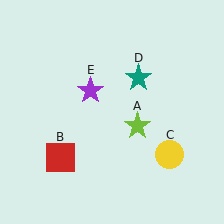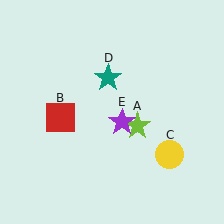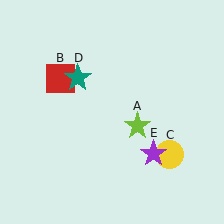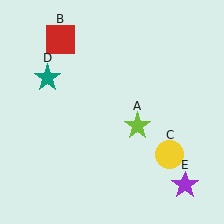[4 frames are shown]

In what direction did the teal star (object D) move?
The teal star (object D) moved left.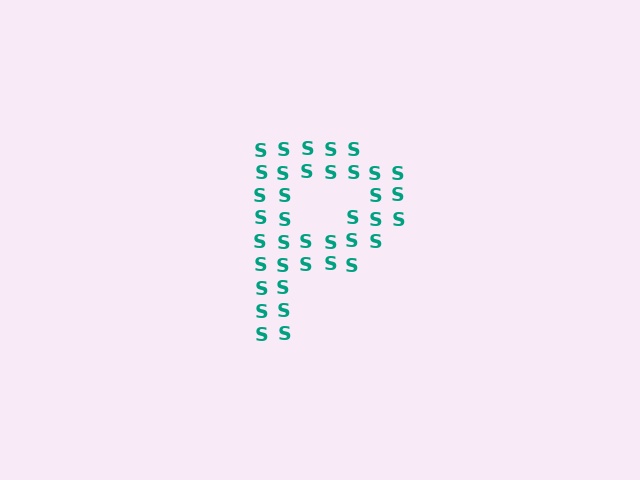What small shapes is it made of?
It is made of small letter S's.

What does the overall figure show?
The overall figure shows the letter P.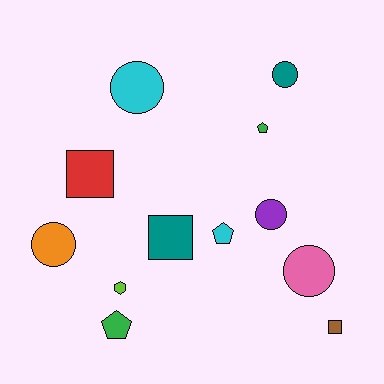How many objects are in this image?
There are 12 objects.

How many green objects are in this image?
There are 2 green objects.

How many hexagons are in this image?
There is 1 hexagon.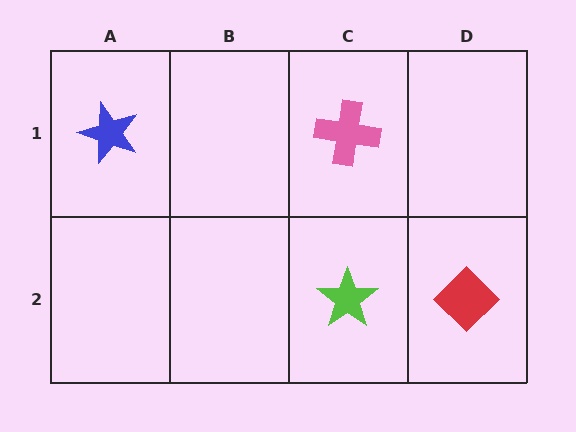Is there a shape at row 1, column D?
No, that cell is empty.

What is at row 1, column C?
A pink cross.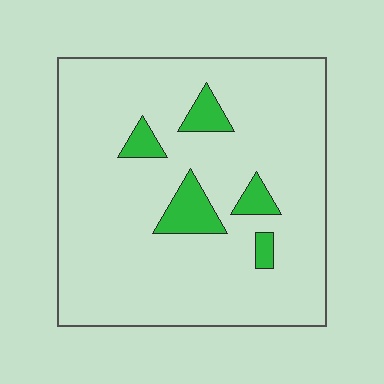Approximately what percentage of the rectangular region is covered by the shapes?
Approximately 10%.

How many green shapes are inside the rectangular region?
5.